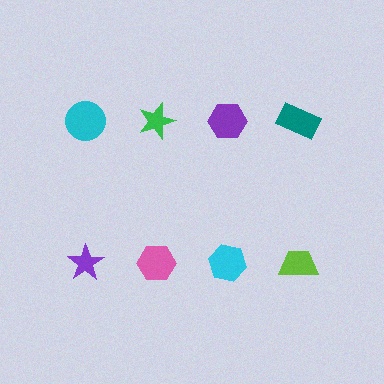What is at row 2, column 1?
A purple star.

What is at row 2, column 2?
A pink hexagon.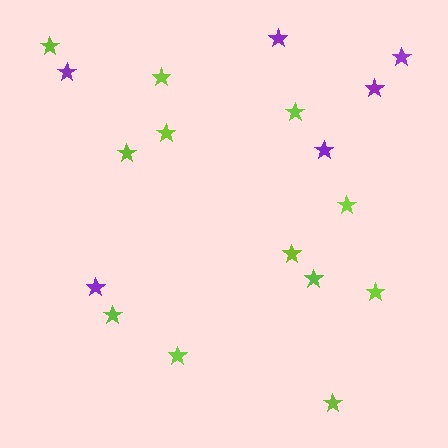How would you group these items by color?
There are 2 groups: one group of purple stars (6) and one group of lime stars (12).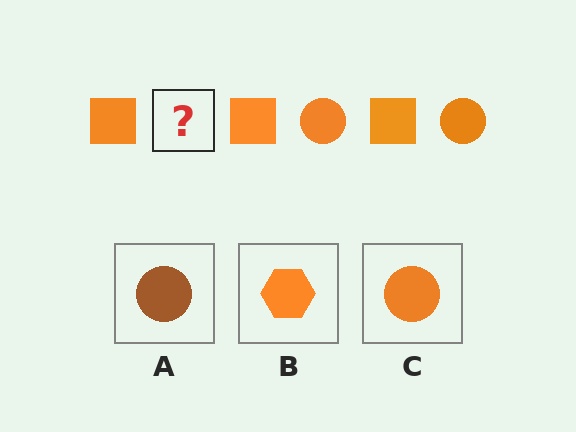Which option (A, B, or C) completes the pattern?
C.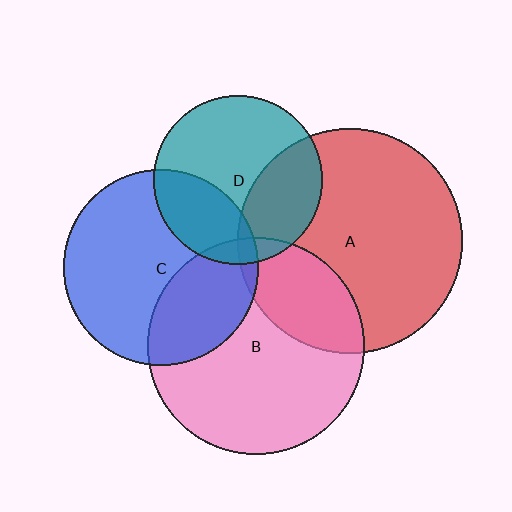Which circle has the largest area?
Circle A (red).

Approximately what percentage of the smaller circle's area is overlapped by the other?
Approximately 5%.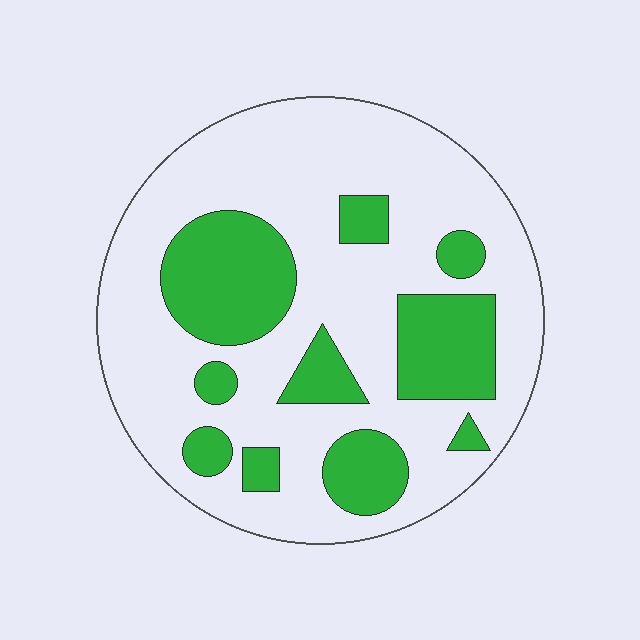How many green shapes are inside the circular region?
10.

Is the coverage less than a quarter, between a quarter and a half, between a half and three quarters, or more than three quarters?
Between a quarter and a half.